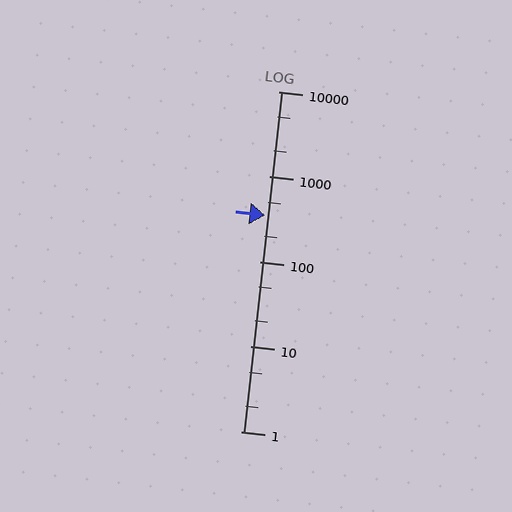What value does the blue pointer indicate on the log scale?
The pointer indicates approximately 350.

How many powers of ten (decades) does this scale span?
The scale spans 4 decades, from 1 to 10000.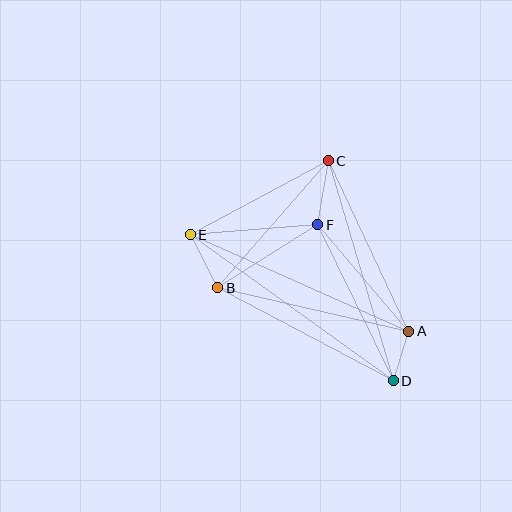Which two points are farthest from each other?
Points D and E are farthest from each other.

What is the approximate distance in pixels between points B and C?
The distance between B and C is approximately 169 pixels.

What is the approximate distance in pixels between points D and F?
The distance between D and F is approximately 173 pixels.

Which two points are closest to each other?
Points A and D are closest to each other.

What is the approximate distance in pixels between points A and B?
The distance between A and B is approximately 196 pixels.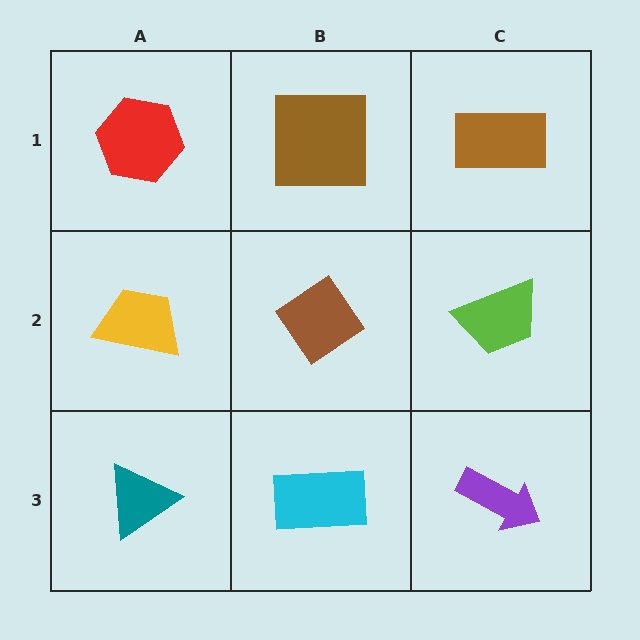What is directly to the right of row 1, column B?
A brown rectangle.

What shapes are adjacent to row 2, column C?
A brown rectangle (row 1, column C), a purple arrow (row 3, column C), a brown diamond (row 2, column B).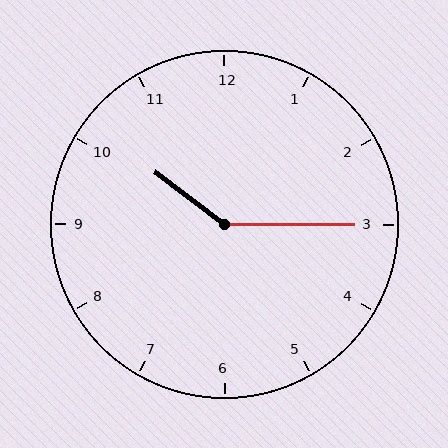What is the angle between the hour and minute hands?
Approximately 142 degrees.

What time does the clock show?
10:15.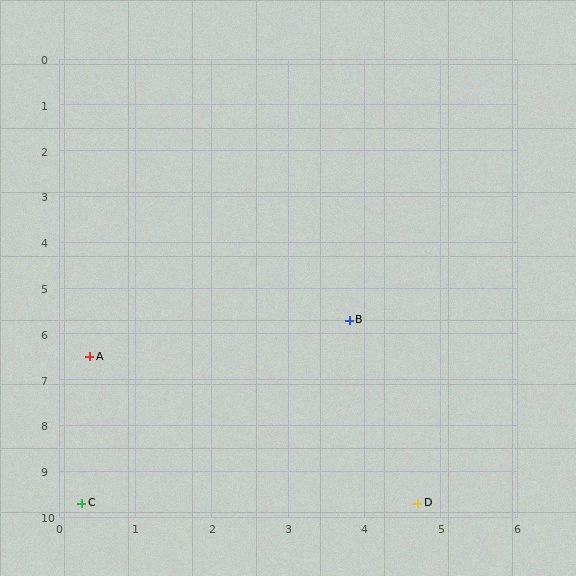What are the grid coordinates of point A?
Point A is at approximately (0.4, 6.5).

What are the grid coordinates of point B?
Point B is at approximately (3.8, 5.7).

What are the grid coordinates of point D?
Point D is at approximately (4.7, 9.7).